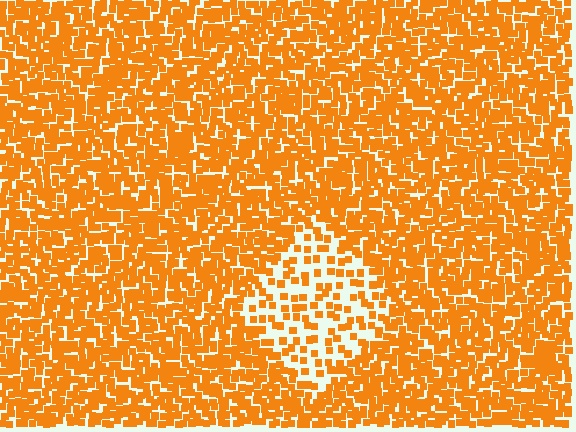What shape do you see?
I see a diamond.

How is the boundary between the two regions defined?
The boundary is defined by a change in element density (approximately 2.4x ratio). All elements are the same color, size, and shape.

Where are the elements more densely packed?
The elements are more densely packed outside the diamond boundary.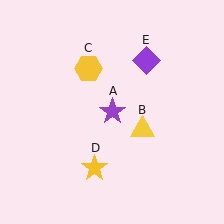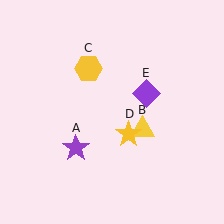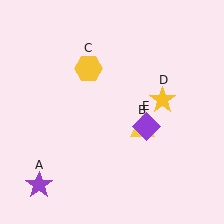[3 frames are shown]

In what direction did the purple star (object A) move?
The purple star (object A) moved down and to the left.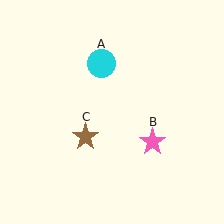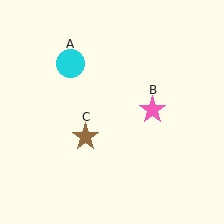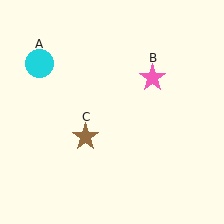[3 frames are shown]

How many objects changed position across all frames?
2 objects changed position: cyan circle (object A), pink star (object B).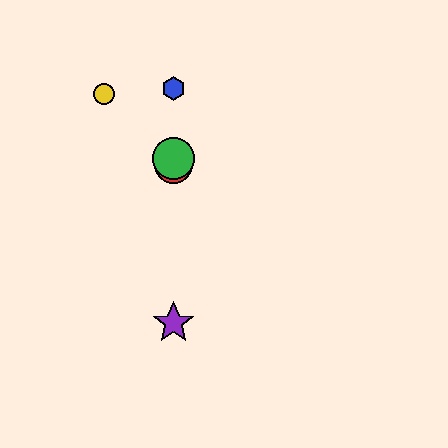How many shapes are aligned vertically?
4 shapes (the red circle, the blue hexagon, the green circle, the purple star) are aligned vertically.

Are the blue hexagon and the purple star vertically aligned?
Yes, both are at x≈173.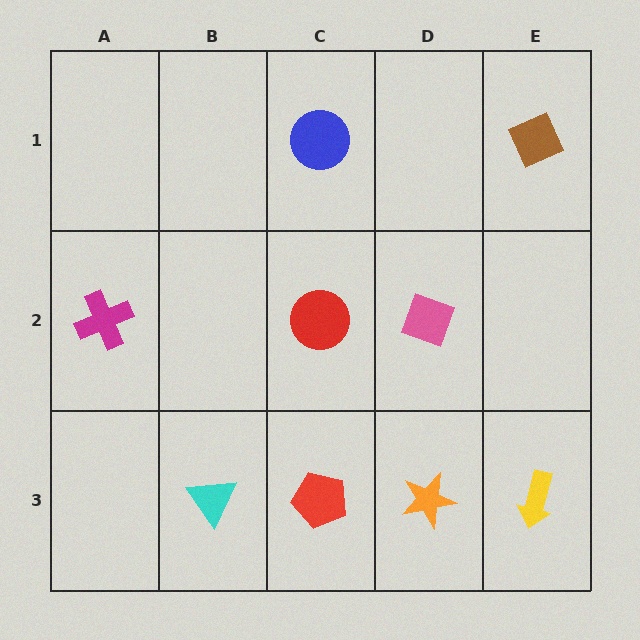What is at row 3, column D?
An orange star.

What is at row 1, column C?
A blue circle.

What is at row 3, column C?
A red pentagon.